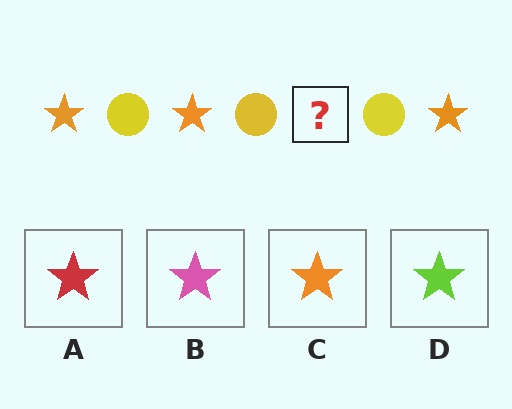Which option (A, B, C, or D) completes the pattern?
C.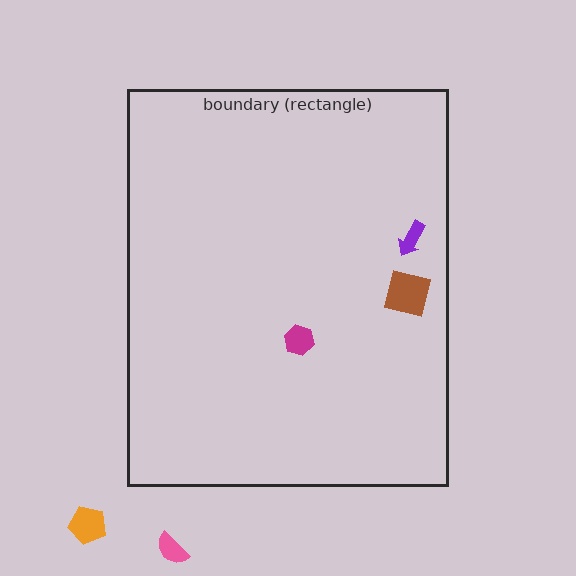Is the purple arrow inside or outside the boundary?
Inside.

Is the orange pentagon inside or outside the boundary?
Outside.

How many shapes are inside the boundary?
3 inside, 2 outside.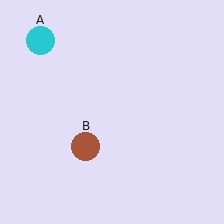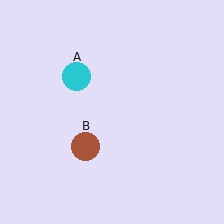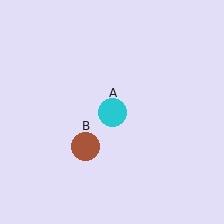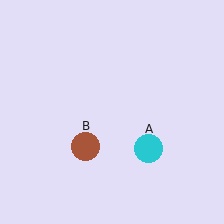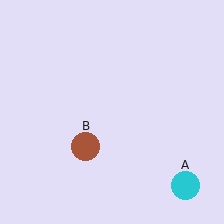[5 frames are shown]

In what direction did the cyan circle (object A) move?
The cyan circle (object A) moved down and to the right.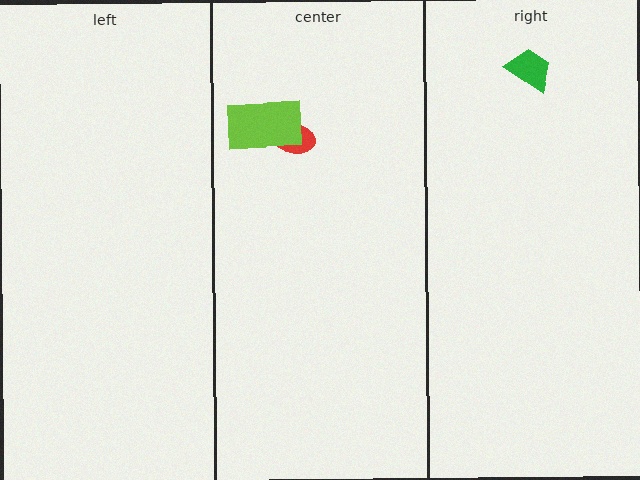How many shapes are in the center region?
2.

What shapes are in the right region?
The green trapezoid.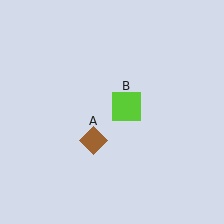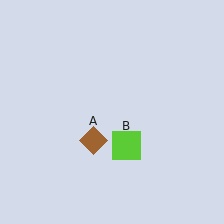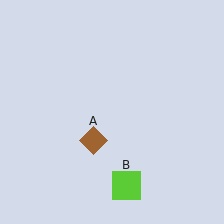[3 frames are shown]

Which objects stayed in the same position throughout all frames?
Brown diamond (object A) remained stationary.